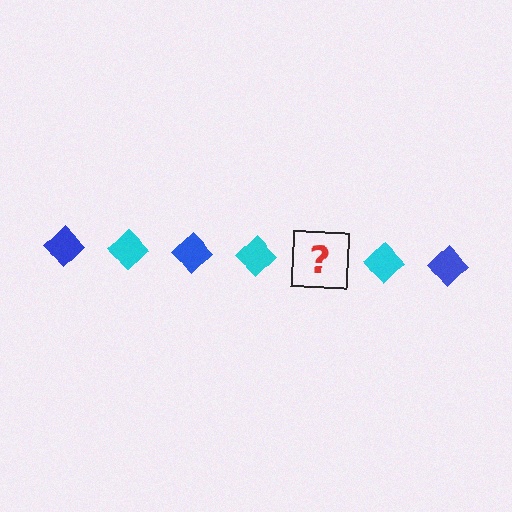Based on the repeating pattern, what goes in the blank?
The blank should be a blue diamond.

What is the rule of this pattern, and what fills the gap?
The rule is that the pattern cycles through blue, cyan diamonds. The gap should be filled with a blue diamond.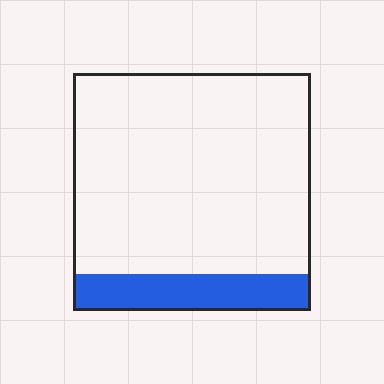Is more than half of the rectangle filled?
No.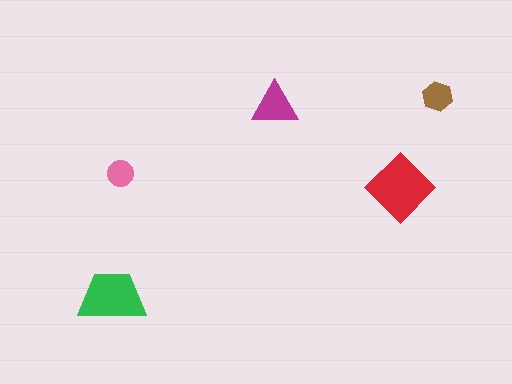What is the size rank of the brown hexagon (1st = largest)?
4th.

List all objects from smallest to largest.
The pink circle, the brown hexagon, the magenta triangle, the green trapezoid, the red diamond.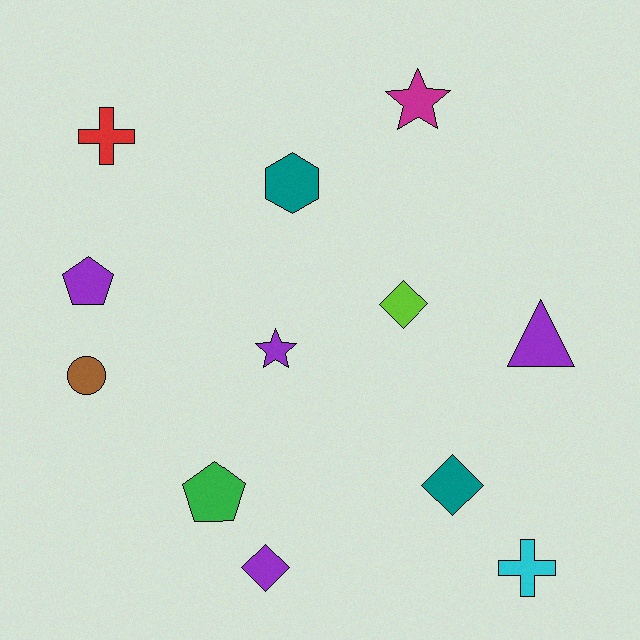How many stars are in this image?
There are 2 stars.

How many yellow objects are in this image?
There are no yellow objects.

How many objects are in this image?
There are 12 objects.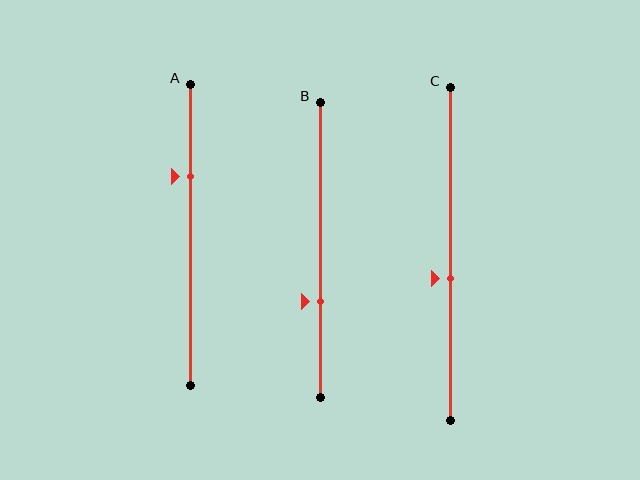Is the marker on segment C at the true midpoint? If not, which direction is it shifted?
No, the marker on segment C is shifted downward by about 8% of the segment length.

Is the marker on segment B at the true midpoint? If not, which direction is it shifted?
No, the marker on segment B is shifted downward by about 17% of the segment length.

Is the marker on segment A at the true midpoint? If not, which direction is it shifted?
No, the marker on segment A is shifted upward by about 20% of the segment length.